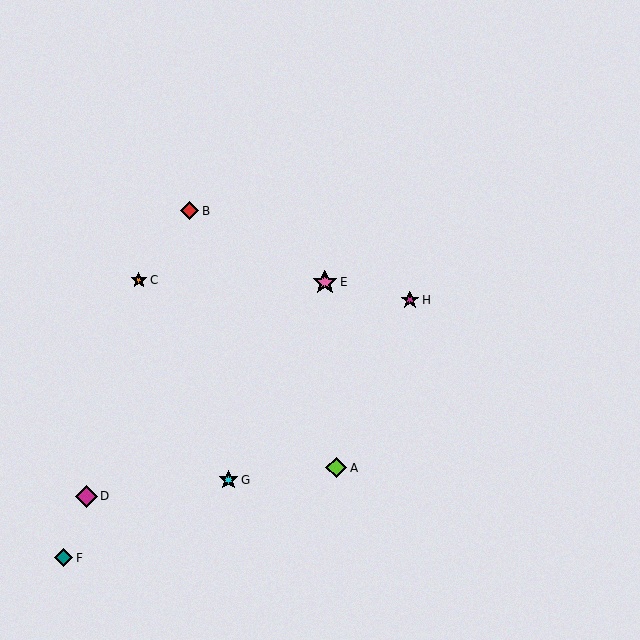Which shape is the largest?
The pink star (labeled E) is the largest.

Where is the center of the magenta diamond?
The center of the magenta diamond is at (86, 496).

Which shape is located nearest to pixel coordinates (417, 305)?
The magenta star (labeled H) at (410, 300) is nearest to that location.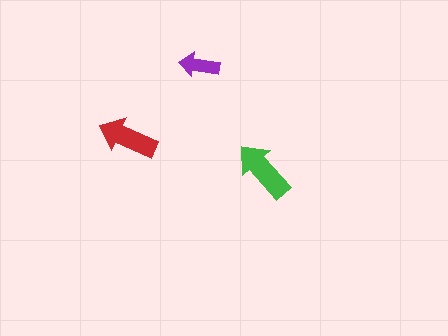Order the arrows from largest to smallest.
the green one, the red one, the purple one.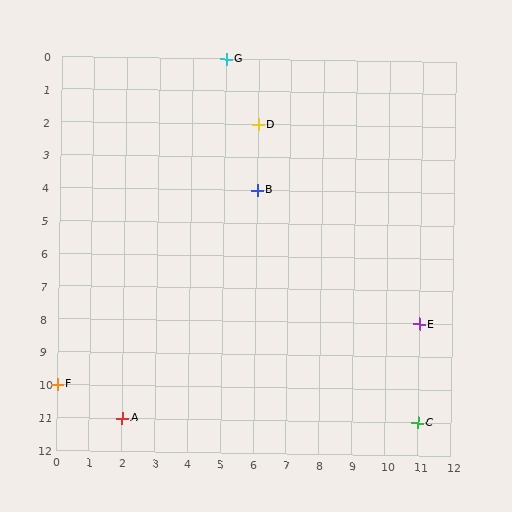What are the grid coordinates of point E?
Point E is at grid coordinates (11, 8).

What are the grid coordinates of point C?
Point C is at grid coordinates (11, 11).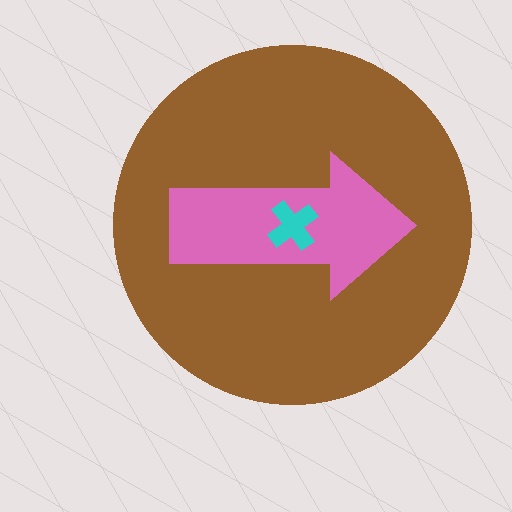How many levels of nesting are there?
3.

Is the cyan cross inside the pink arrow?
Yes.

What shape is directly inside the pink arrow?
The cyan cross.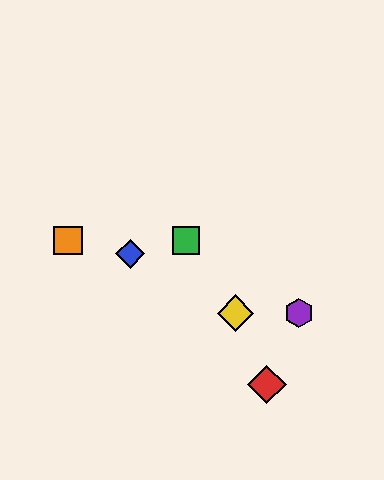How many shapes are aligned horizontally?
2 shapes (the yellow diamond, the purple hexagon) are aligned horizontally.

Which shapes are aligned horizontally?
The yellow diamond, the purple hexagon are aligned horizontally.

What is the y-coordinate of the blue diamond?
The blue diamond is at y≈254.